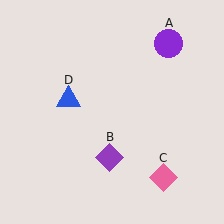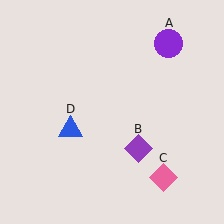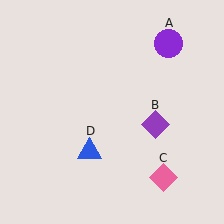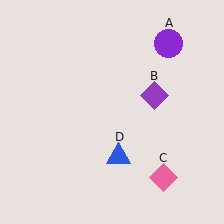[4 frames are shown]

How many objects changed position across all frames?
2 objects changed position: purple diamond (object B), blue triangle (object D).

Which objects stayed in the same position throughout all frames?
Purple circle (object A) and pink diamond (object C) remained stationary.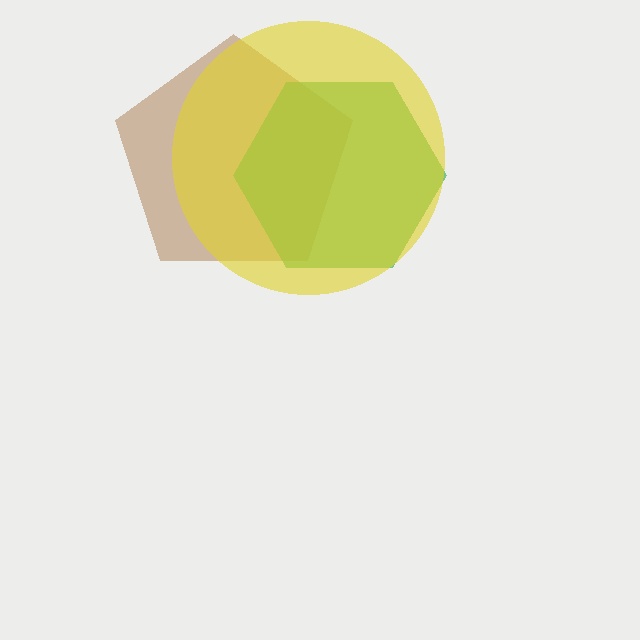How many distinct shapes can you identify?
There are 3 distinct shapes: a brown pentagon, a green hexagon, a yellow circle.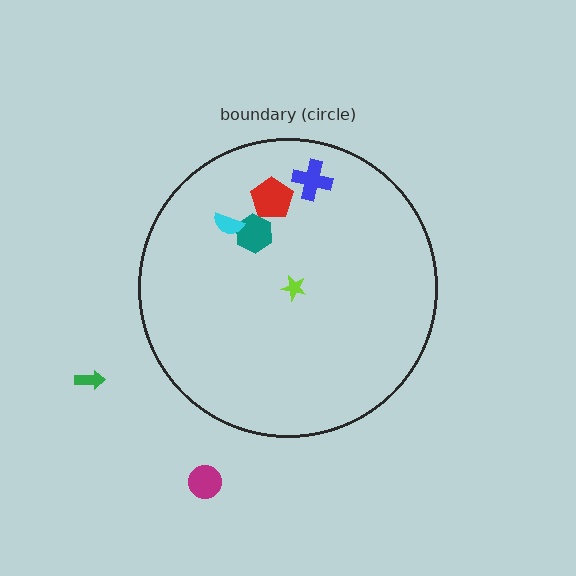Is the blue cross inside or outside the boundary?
Inside.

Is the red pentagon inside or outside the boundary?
Inside.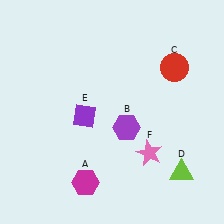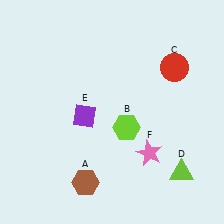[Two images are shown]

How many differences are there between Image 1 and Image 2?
There are 2 differences between the two images.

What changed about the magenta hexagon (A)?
In Image 1, A is magenta. In Image 2, it changed to brown.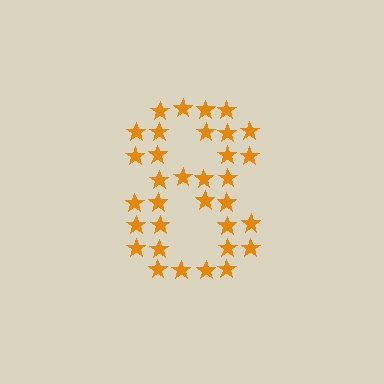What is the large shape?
The large shape is the digit 8.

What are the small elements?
The small elements are stars.